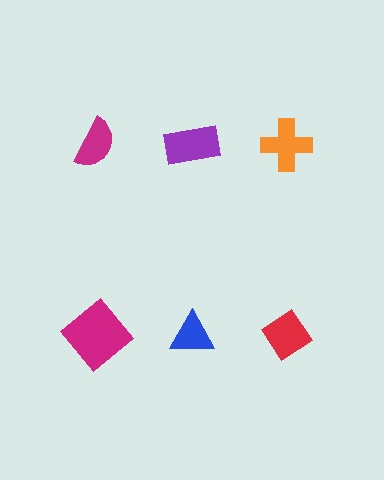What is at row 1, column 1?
A magenta semicircle.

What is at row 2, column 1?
A magenta diamond.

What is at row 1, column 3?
An orange cross.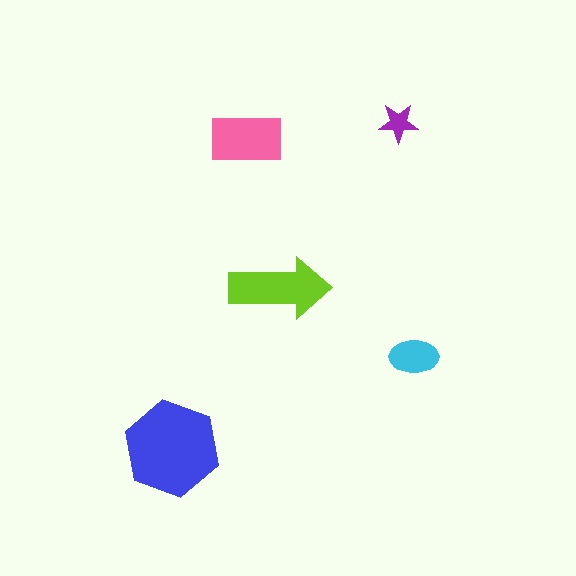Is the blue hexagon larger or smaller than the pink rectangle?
Larger.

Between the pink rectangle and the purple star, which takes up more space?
The pink rectangle.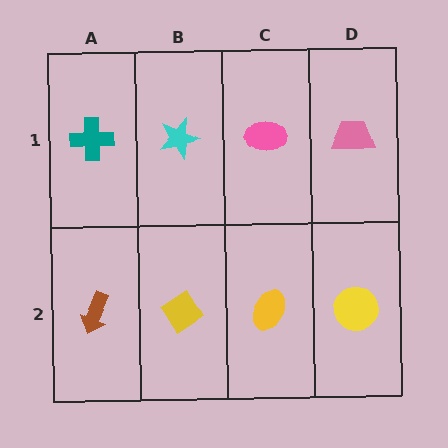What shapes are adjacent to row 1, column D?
A yellow circle (row 2, column D), a pink ellipse (row 1, column C).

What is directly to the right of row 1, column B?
A pink ellipse.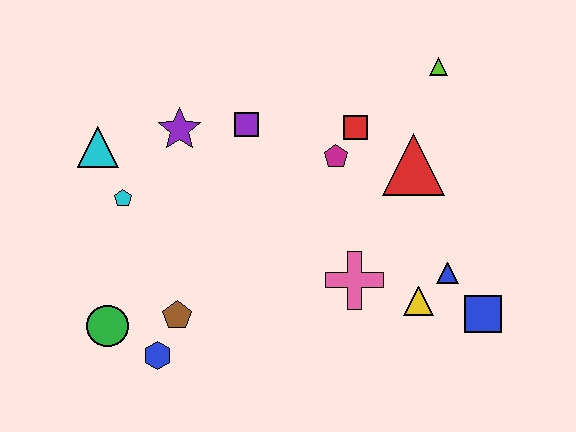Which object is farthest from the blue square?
The cyan triangle is farthest from the blue square.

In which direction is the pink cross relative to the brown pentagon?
The pink cross is to the right of the brown pentagon.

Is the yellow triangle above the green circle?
Yes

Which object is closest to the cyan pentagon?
The cyan triangle is closest to the cyan pentagon.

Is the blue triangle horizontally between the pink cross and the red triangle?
No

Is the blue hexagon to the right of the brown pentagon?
No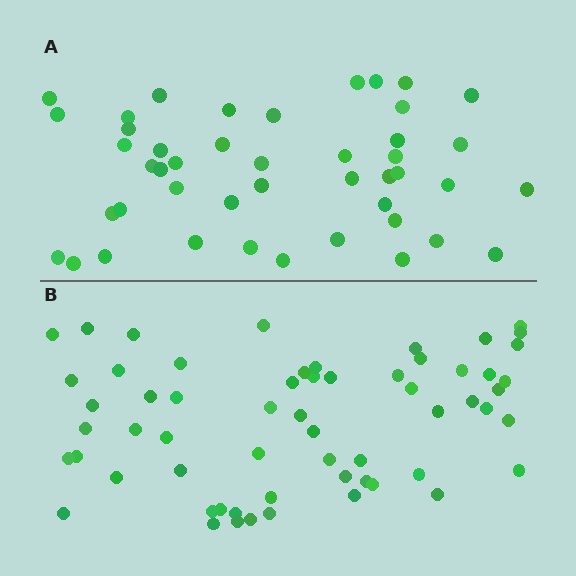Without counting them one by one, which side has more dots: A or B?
Region B (the bottom region) has more dots.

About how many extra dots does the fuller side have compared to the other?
Region B has approximately 15 more dots than region A.